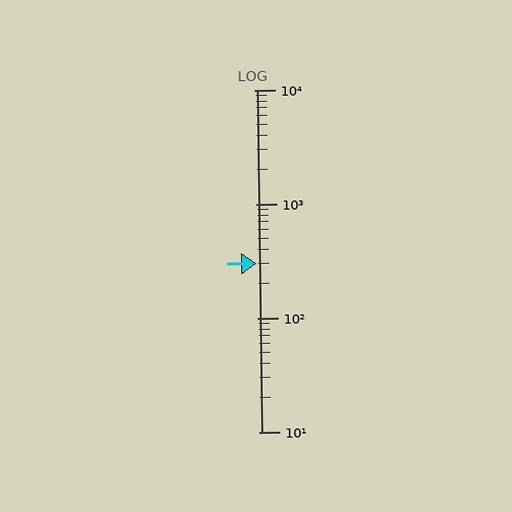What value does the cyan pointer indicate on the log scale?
The pointer indicates approximately 300.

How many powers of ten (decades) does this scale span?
The scale spans 3 decades, from 10 to 10000.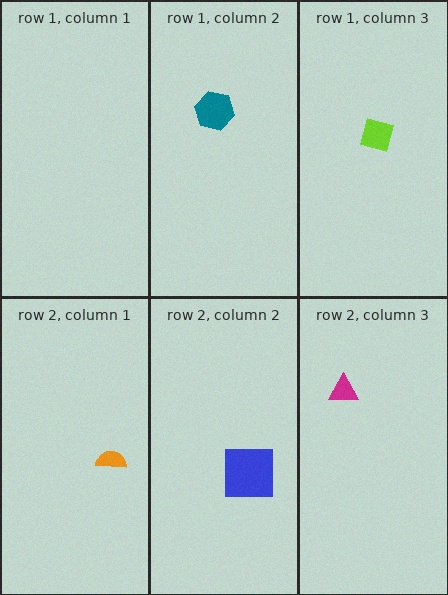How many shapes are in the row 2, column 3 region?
1.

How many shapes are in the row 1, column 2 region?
1.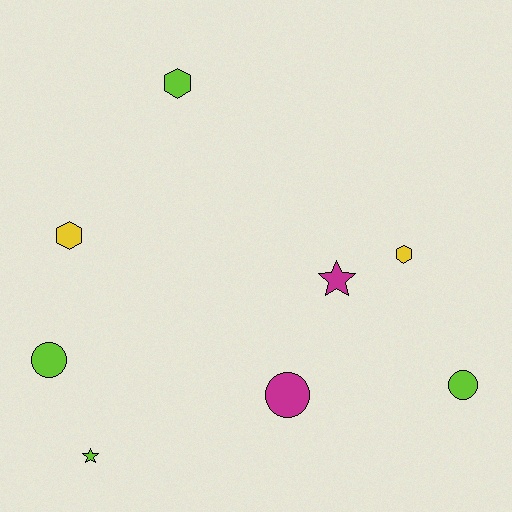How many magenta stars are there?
There is 1 magenta star.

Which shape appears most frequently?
Circle, with 3 objects.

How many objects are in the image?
There are 8 objects.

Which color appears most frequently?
Lime, with 4 objects.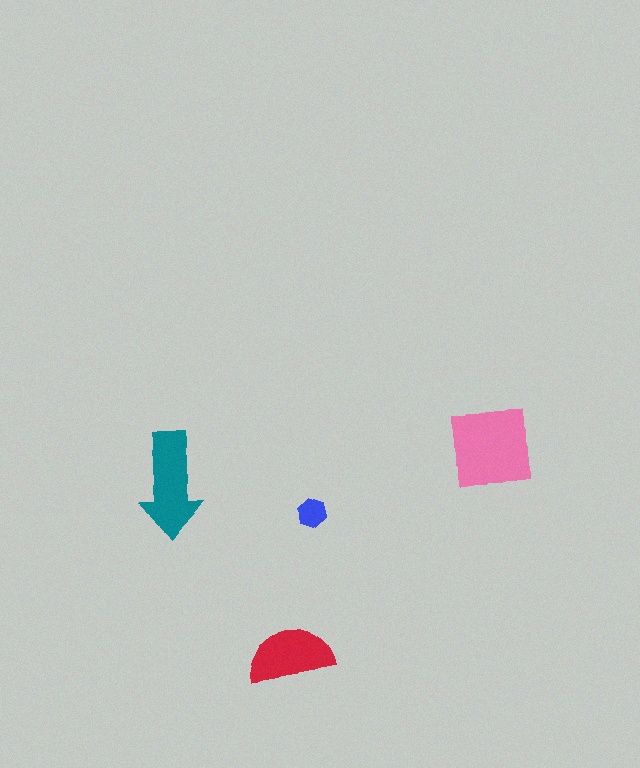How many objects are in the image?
There are 4 objects in the image.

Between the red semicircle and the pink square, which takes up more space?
The pink square.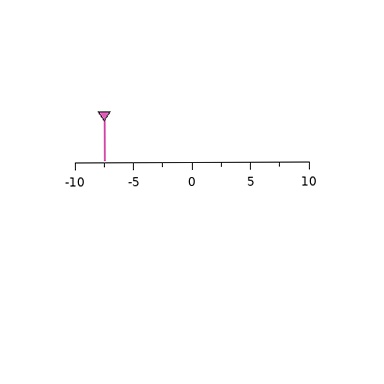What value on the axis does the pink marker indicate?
The marker indicates approximately -7.5.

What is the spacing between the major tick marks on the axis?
The major ticks are spaced 5 apart.